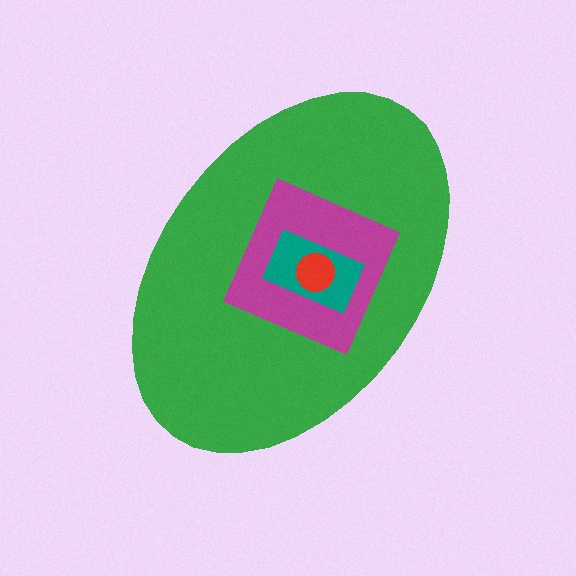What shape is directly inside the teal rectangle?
The red circle.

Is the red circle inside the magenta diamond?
Yes.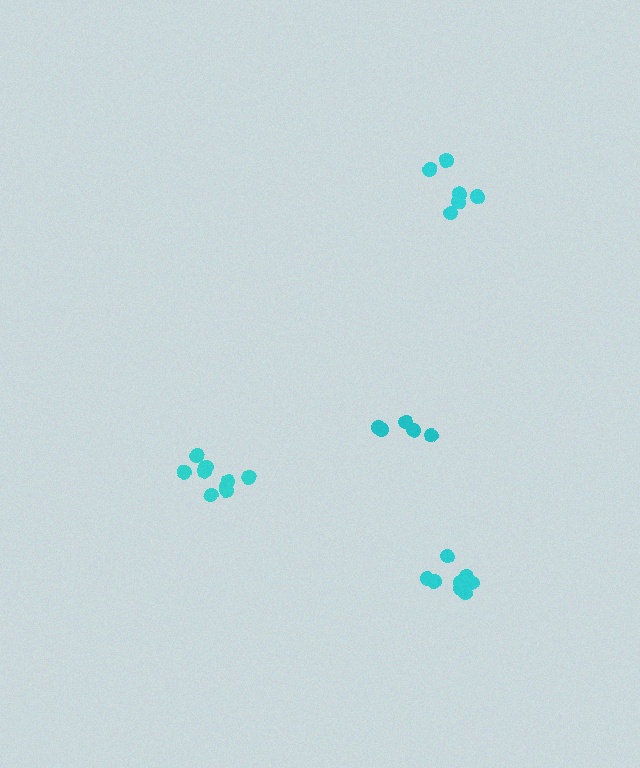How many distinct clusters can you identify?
There are 4 distinct clusters.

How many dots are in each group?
Group 1: 10 dots, Group 2: 6 dots, Group 3: 5 dots, Group 4: 8 dots (29 total).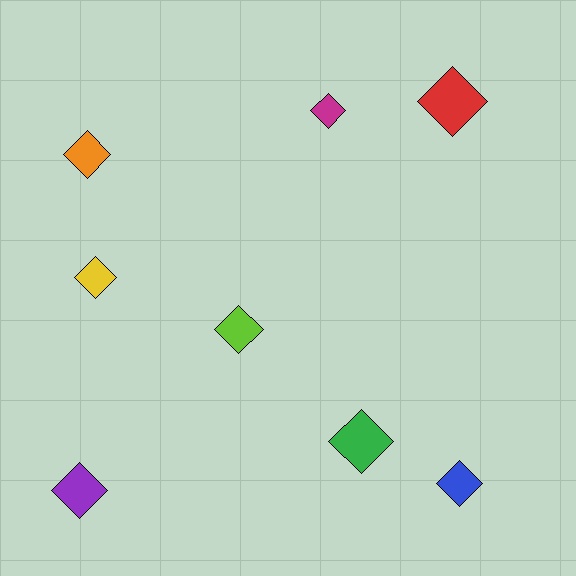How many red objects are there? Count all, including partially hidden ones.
There is 1 red object.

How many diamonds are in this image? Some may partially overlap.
There are 8 diamonds.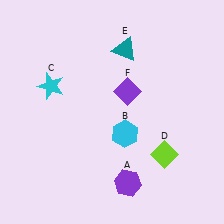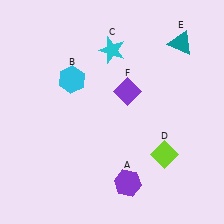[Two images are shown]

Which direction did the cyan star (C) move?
The cyan star (C) moved right.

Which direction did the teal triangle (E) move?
The teal triangle (E) moved right.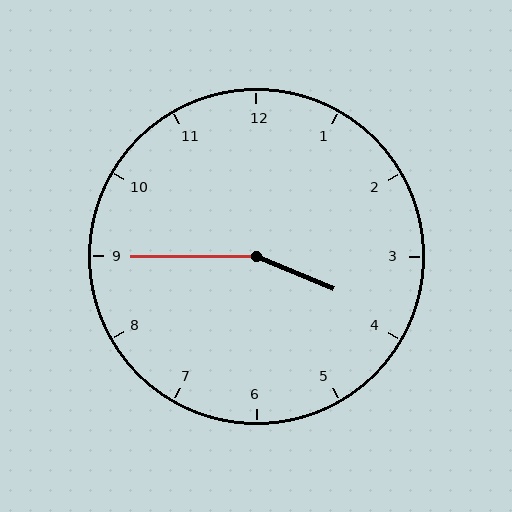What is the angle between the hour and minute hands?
Approximately 158 degrees.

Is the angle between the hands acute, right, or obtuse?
It is obtuse.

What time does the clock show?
3:45.